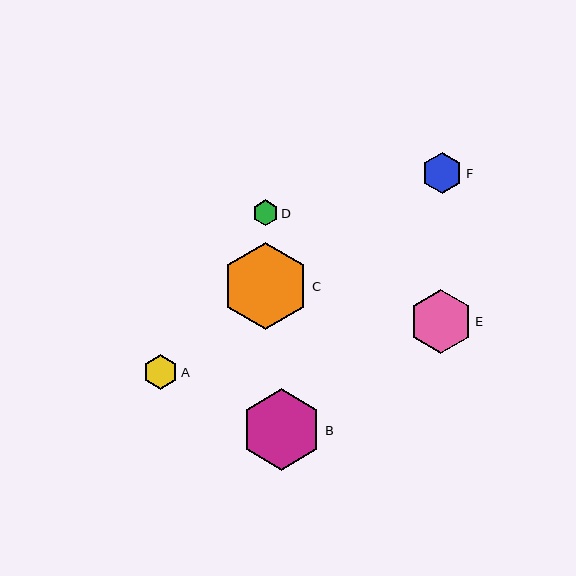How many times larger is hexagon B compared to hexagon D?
Hexagon B is approximately 3.2 times the size of hexagon D.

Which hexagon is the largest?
Hexagon C is the largest with a size of approximately 87 pixels.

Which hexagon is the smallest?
Hexagon D is the smallest with a size of approximately 25 pixels.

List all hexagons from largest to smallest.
From largest to smallest: C, B, E, F, A, D.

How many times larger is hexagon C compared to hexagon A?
Hexagon C is approximately 2.5 times the size of hexagon A.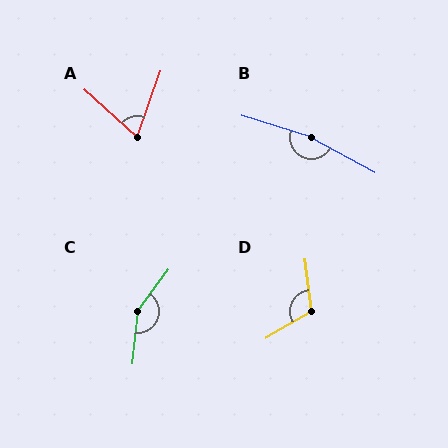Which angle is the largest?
B, at approximately 168 degrees.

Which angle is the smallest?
A, at approximately 67 degrees.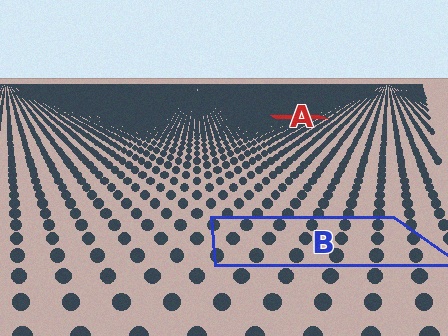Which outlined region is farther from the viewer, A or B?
Region A is farther from the viewer — the texture elements inside it appear smaller and more densely packed.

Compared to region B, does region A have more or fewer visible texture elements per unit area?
Region A has more texture elements per unit area — they are packed more densely because it is farther away.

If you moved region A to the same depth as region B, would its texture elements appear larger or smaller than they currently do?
They would appear larger. At a closer depth, the same texture elements are projected at a bigger on-screen size.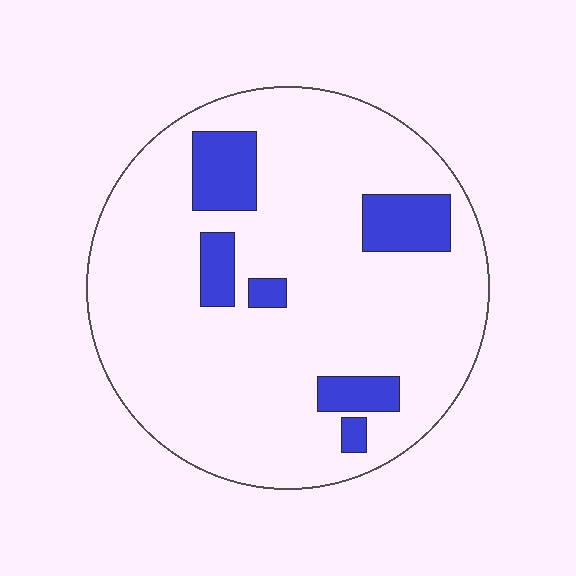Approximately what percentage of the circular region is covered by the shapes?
Approximately 15%.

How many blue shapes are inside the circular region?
6.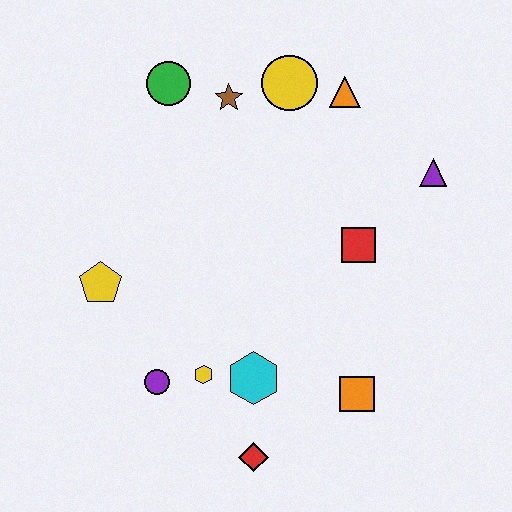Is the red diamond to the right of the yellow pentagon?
Yes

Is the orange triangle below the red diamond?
No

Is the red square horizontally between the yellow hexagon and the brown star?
No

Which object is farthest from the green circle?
The red diamond is farthest from the green circle.